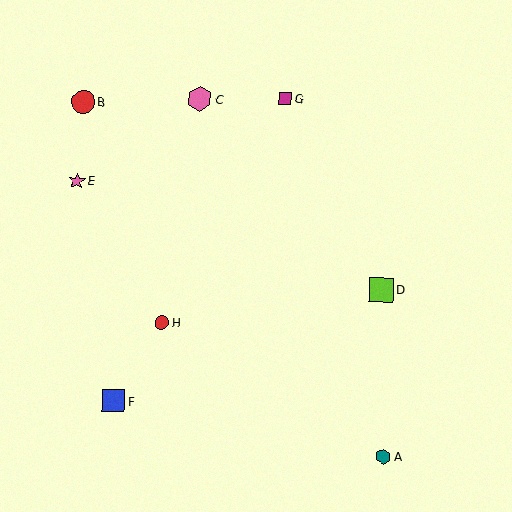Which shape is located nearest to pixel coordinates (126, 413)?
The blue square (labeled F) at (113, 401) is nearest to that location.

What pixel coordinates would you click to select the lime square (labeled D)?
Click at (381, 290) to select the lime square D.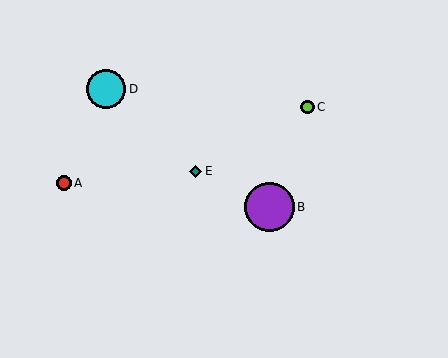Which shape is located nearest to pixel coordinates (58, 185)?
The red circle (labeled A) at (64, 183) is nearest to that location.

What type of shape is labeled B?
Shape B is a purple circle.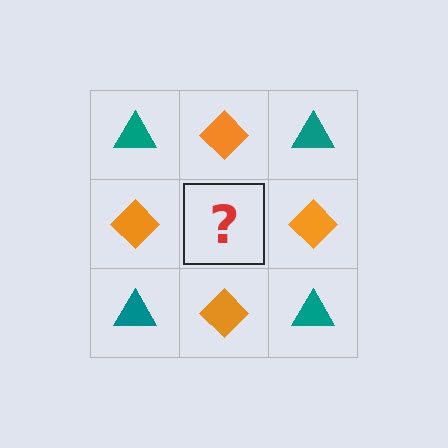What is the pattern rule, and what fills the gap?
The rule is that it alternates teal triangle and orange diamond in a checkerboard pattern. The gap should be filled with a teal triangle.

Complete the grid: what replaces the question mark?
The question mark should be replaced with a teal triangle.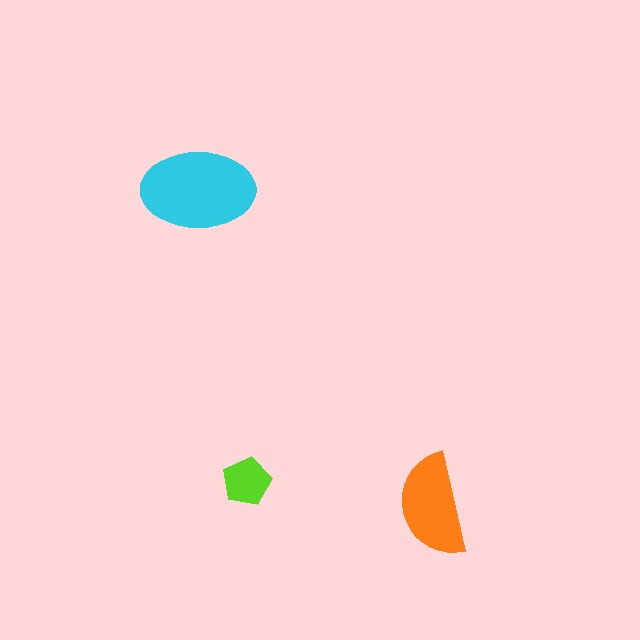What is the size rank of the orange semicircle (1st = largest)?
2nd.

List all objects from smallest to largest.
The lime pentagon, the orange semicircle, the cyan ellipse.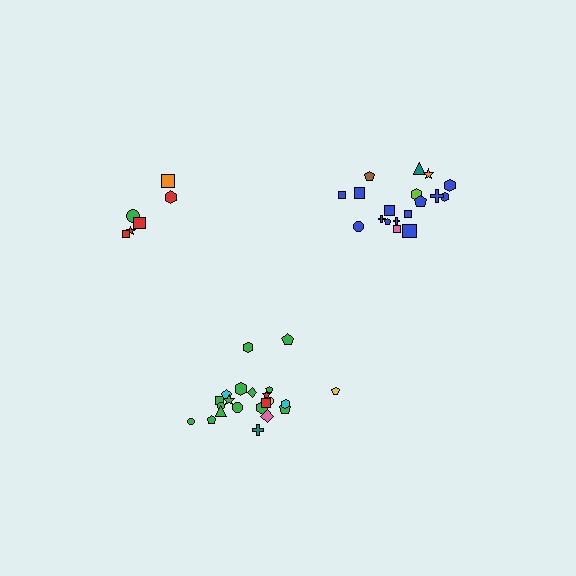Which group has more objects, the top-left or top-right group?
The top-right group.